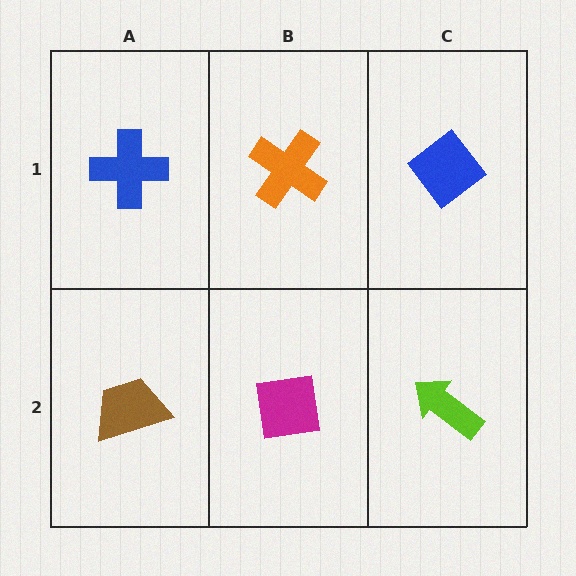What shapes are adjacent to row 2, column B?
An orange cross (row 1, column B), a brown trapezoid (row 2, column A), a lime arrow (row 2, column C).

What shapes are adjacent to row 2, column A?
A blue cross (row 1, column A), a magenta square (row 2, column B).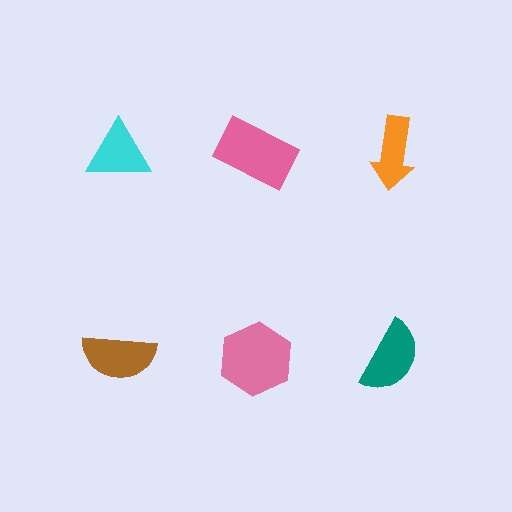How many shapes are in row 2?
3 shapes.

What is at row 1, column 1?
A cyan triangle.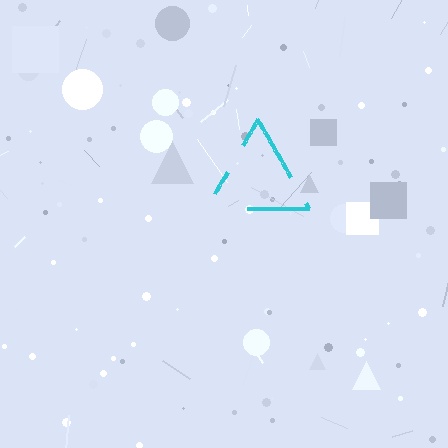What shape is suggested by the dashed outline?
The dashed outline suggests a triangle.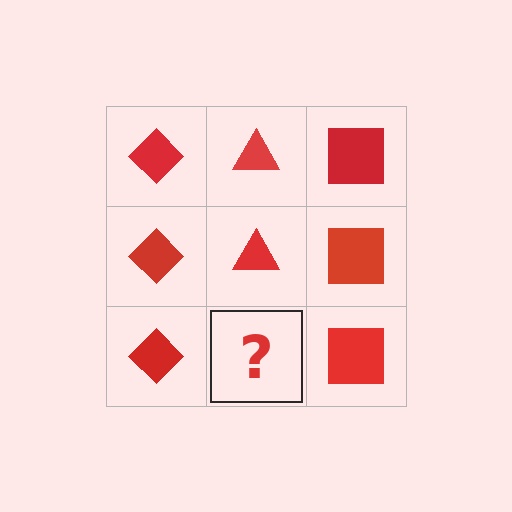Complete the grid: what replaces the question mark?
The question mark should be replaced with a red triangle.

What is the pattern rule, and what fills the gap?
The rule is that each column has a consistent shape. The gap should be filled with a red triangle.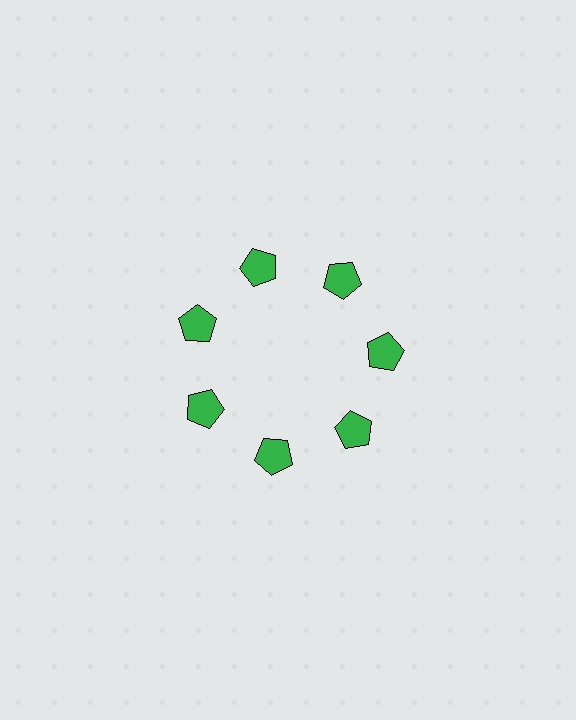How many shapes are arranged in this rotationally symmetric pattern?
There are 7 shapes, arranged in 7 groups of 1.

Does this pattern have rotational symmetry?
Yes, this pattern has 7-fold rotational symmetry. It looks the same after rotating 51 degrees around the center.